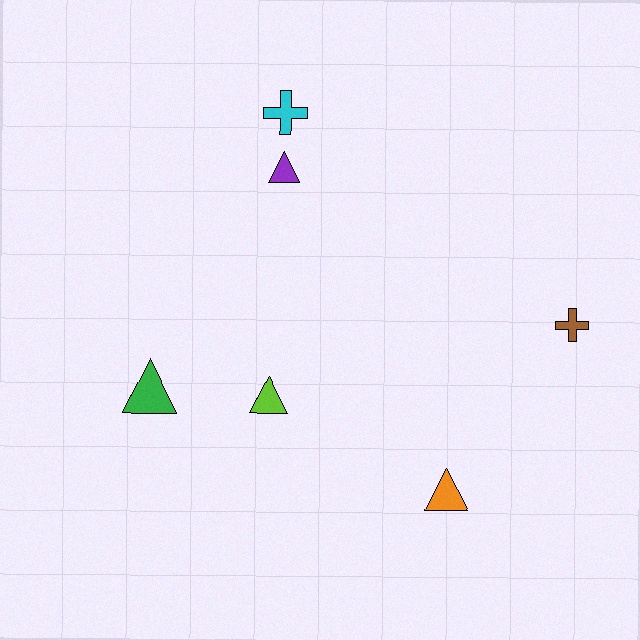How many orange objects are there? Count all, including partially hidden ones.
There is 1 orange object.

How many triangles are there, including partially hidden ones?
There are 4 triangles.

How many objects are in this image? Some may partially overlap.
There are 6 objects.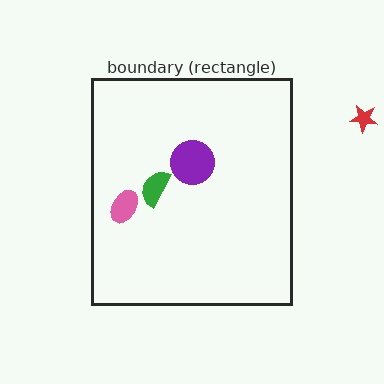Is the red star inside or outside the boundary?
Outside.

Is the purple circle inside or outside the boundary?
Inside.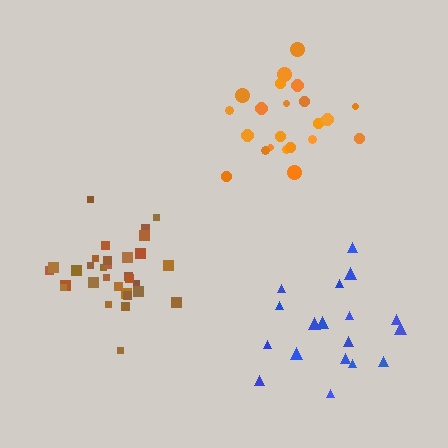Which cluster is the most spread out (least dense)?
Blue.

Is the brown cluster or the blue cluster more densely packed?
Brown.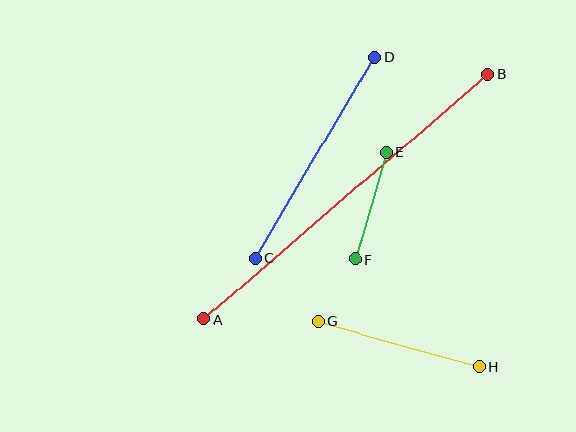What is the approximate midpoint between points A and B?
The midpoint is at approximately (346, 197) pixels.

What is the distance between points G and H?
The distance is approximately 167 pixels.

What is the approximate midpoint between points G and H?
The midpoint is at approximately (399, 344) pixels.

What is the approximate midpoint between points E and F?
The midpoint is at approximately (371, 206) pixels.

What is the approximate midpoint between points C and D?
The midpoint is at approximately (315, 157) pixels.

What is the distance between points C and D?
The distance is approximately 234 pixels.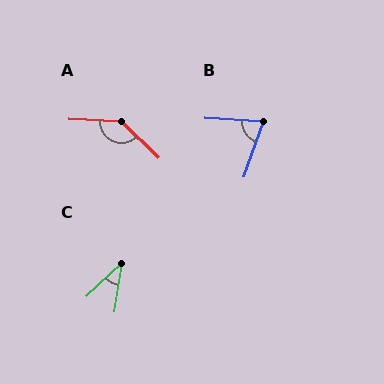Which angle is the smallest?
C, at approximately 38 degrees.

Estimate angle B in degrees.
Approximately 74 degrees.